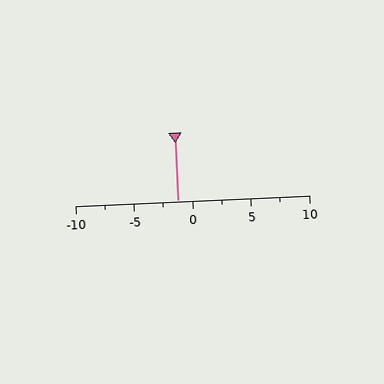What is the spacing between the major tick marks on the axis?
The major ticks are spaced 5 apart.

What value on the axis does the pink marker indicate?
The marker indicates approximately -1.2.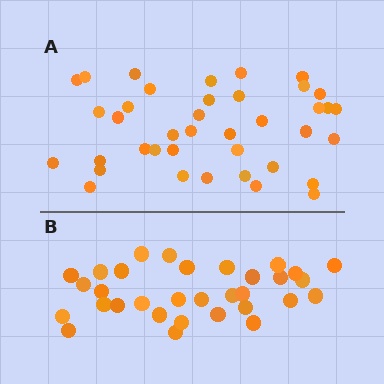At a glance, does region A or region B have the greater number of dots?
Region A (the top region) has more dots.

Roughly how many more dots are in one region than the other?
Region A has roughly 8 or so more dots than region B.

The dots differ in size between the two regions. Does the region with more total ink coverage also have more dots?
No. Region B has more total ink coverage because its dots are larger, but region A actually contains more individual dots. Total area can be misleading — the number of items is what matters here.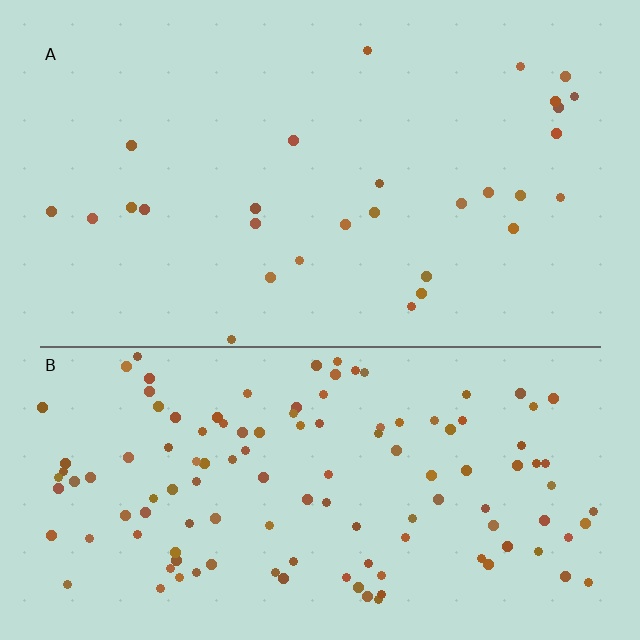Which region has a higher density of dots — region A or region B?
B (the bottom).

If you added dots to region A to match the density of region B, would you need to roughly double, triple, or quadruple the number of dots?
Approximately quadruple.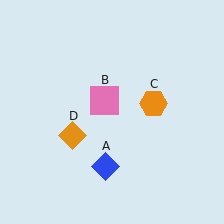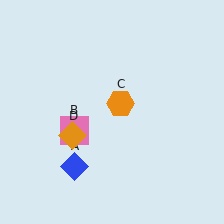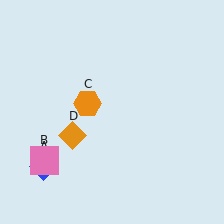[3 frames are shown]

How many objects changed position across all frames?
3 objects changed position: blue diamond (object A), pink square (object B), orange hexagon (object C).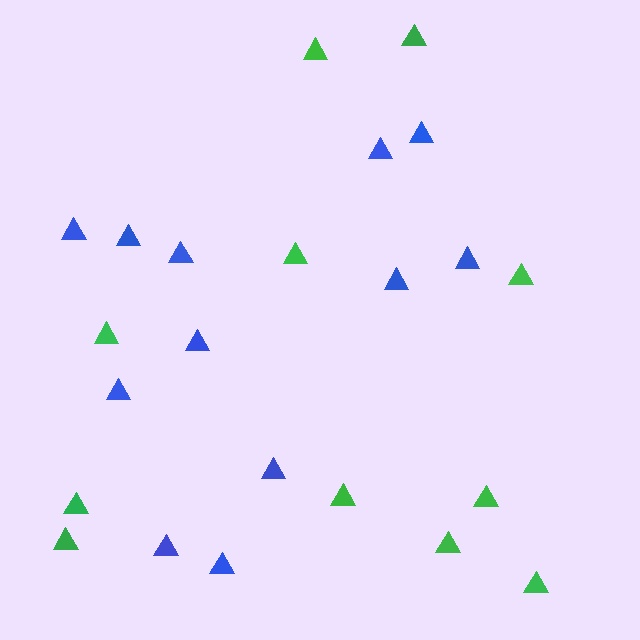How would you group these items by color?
There are 2 groups: one group of blue triangles (12) and one group of green triangles (11).